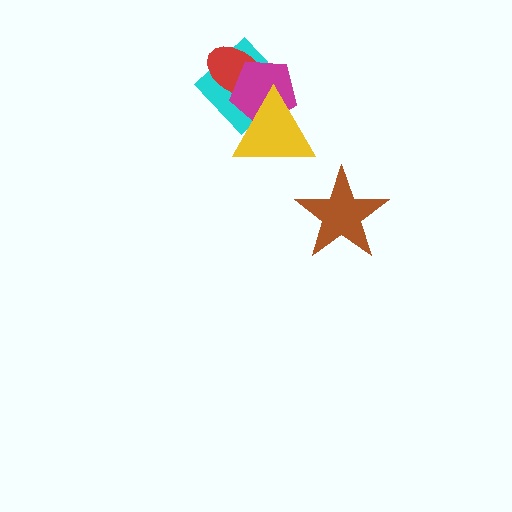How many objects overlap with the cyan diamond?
3 objects overlap with the cyan diamond.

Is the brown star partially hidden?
No, no other shape covers it.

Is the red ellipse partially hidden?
Yes, it is partially covered by another shape.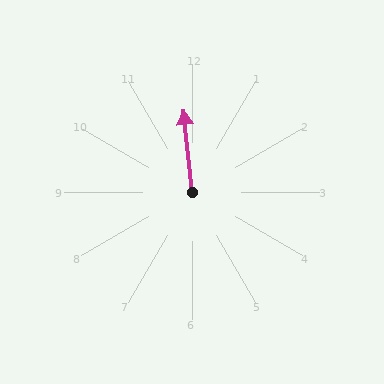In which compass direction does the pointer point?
North.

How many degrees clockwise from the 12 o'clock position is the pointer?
Approximately 354 degrees.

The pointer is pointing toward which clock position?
Roughly 12 o'clock.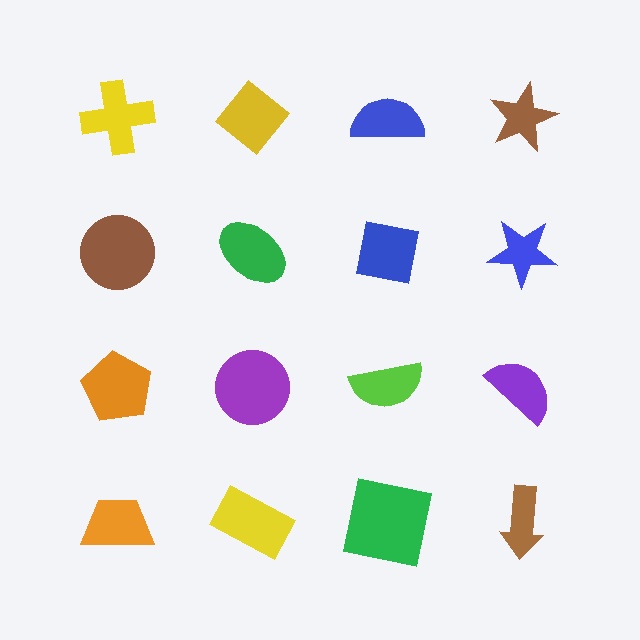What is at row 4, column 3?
A green square.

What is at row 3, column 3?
A lime semicircle.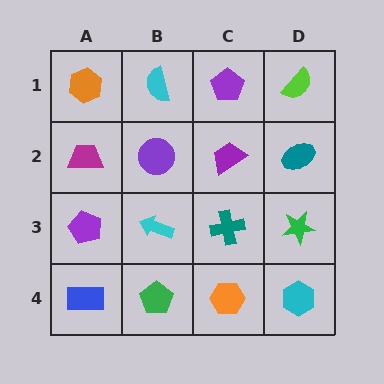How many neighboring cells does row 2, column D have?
3.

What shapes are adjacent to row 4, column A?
A purple pentagon (row 3, column A), a green pentagon (row 4, column B).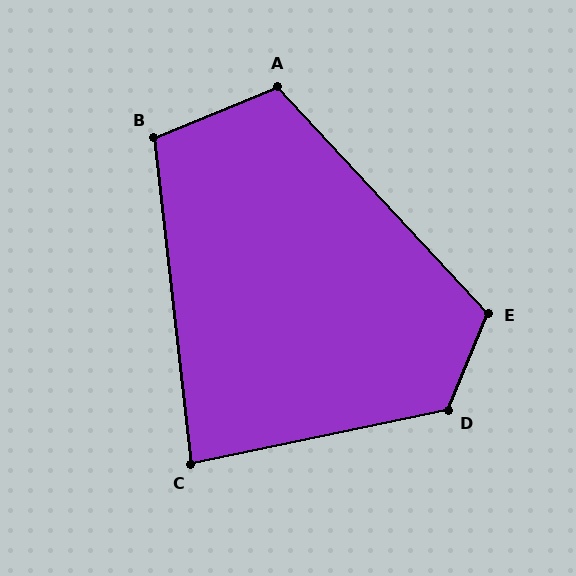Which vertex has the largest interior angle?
D, at approximately 124 degrees.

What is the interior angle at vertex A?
Approximately 111 degrees (obtuse).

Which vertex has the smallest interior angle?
C, at approximately 84 degrees.